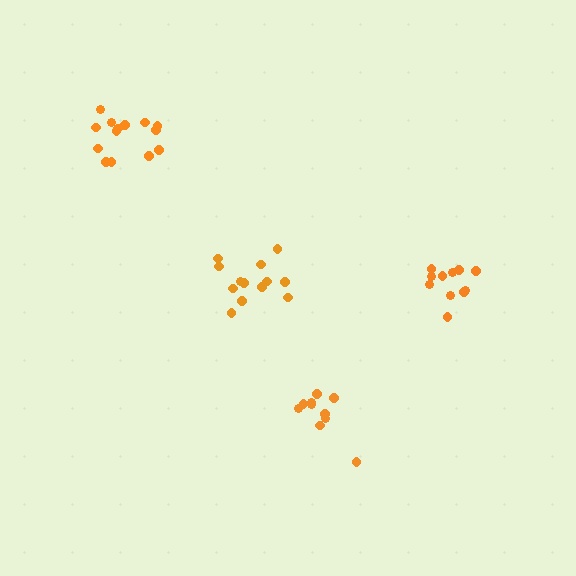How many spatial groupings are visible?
There are 4 spatial groupings.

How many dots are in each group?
Group 1: 10 dots, Group 2: 14 dots, Group 3: 13 dots, Group 4: 11 dots (48 total).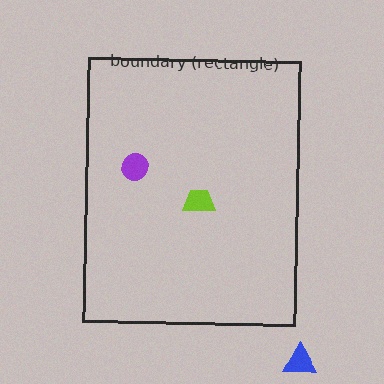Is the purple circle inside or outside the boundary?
Inside.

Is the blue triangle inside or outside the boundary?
Outside.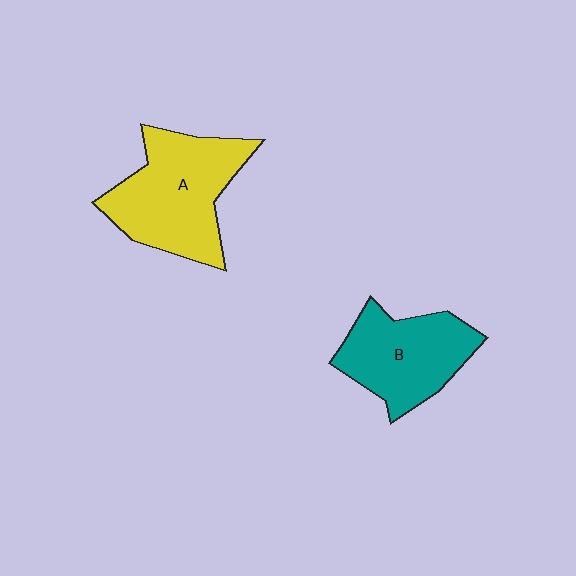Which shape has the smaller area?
Shape B (teal).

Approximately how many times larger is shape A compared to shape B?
Approximately 1.2 times.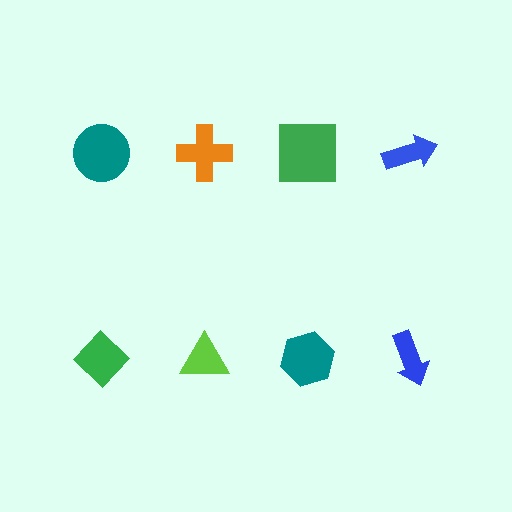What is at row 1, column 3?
A green square.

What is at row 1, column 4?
A blue arrow.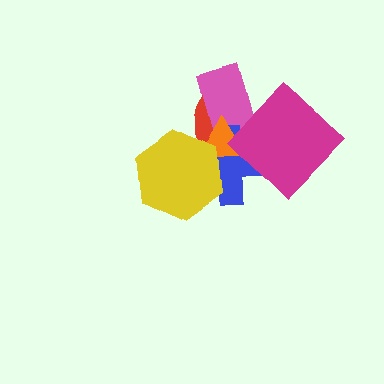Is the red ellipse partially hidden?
Yes, it is partially covered by another shape.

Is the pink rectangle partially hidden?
Yes, it is partially covered by another shape.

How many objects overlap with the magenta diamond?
2 objects overlap with the magenta diamond.